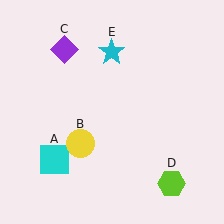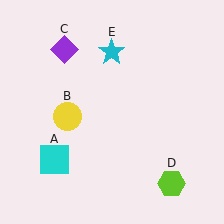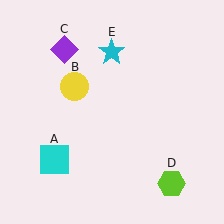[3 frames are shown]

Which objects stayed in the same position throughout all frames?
Cyan square (object A) and purple diamond (object C) and lime hexagon (object D) and cyan star (object E) remained stationary.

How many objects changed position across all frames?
1 object changed position: yellow circle (object B).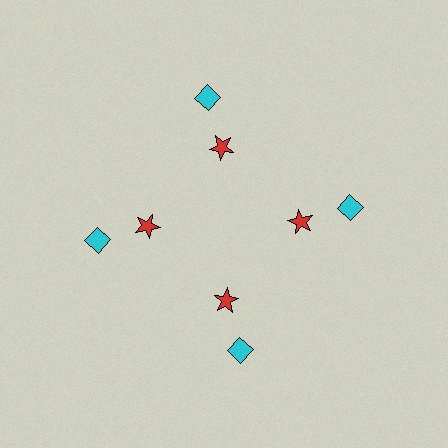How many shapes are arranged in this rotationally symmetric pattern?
There are 8 shapes, arranged in 4 groups of 2.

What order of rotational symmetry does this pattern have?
This pattern has 4-fold rotational symmetry.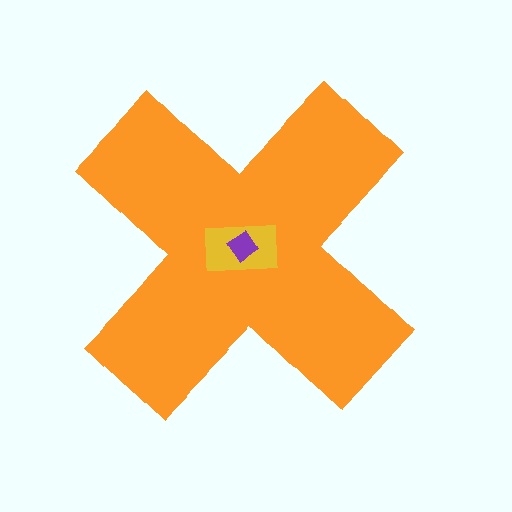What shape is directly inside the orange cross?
The yellow rectangle.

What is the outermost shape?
The orange cross.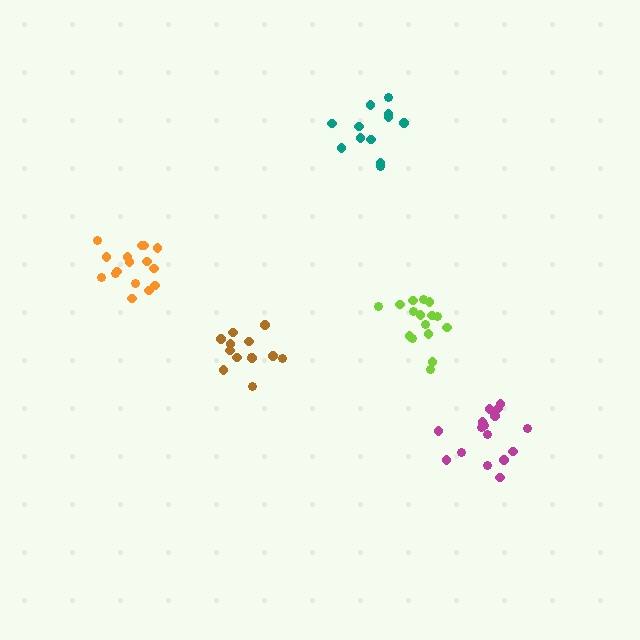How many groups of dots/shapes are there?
There are 5 groups.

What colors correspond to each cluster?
The clusters are colored: magenta, lime, teal, brown, orange.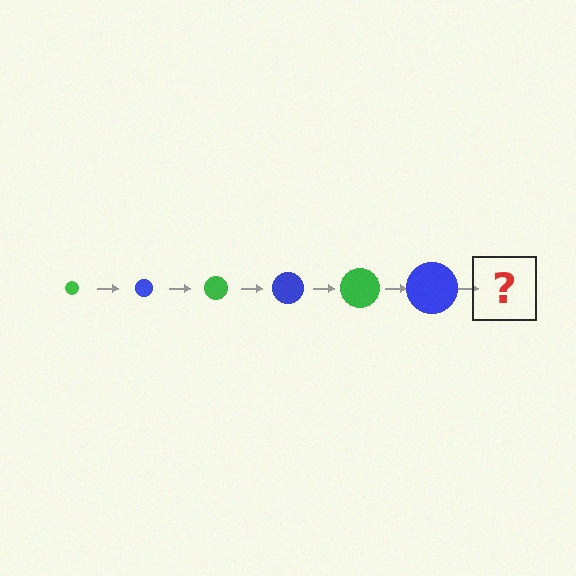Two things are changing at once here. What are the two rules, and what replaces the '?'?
The two rules are that the circle grows larger each step and the color cycles through green and blue. The '?' should be a green circle, larger than the previous one.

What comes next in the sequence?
The next element should be a green circle, larger than the previous one.